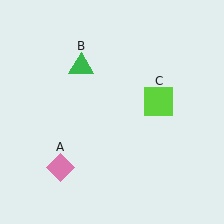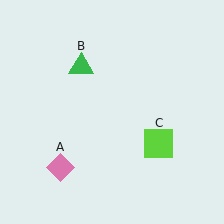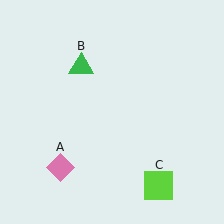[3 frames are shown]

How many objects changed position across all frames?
1 object changed position: lime square (object C).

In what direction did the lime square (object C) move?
The lime square (object C) moved down.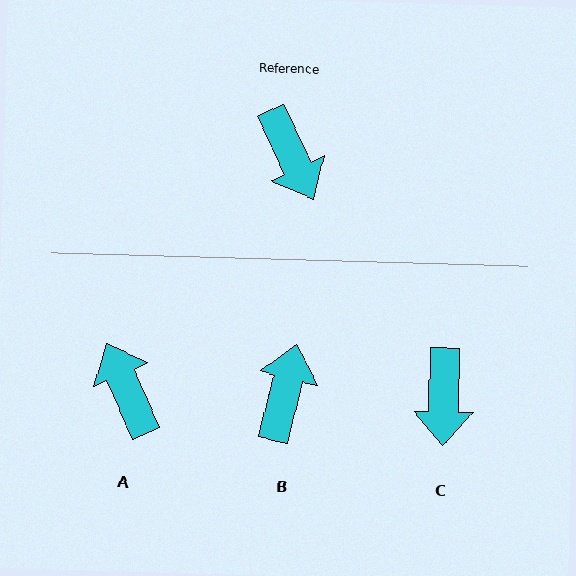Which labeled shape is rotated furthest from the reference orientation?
A, about 178 degrees away.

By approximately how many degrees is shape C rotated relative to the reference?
Approximately 27 degrees clockwise.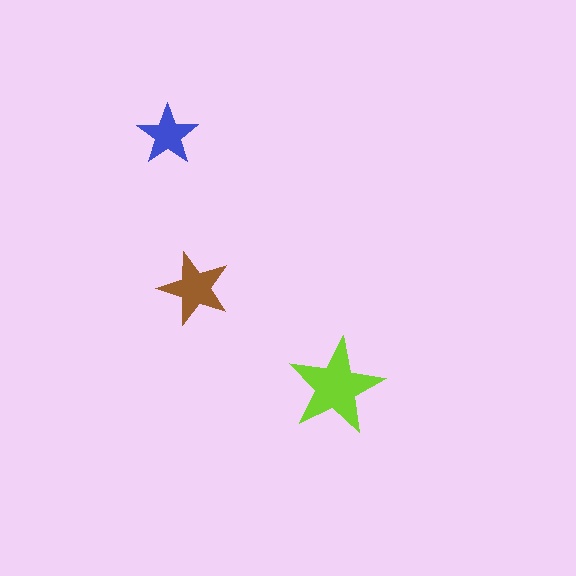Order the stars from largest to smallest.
the lime one, the brown one, the blue one.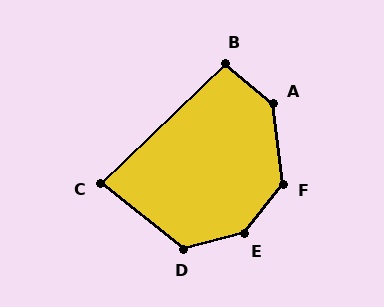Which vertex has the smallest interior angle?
C, at approximately 82 degrees.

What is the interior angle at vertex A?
Approximately 136 degrees (obtuse).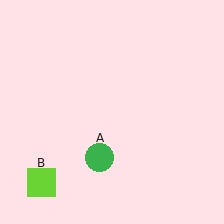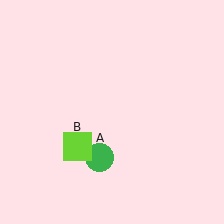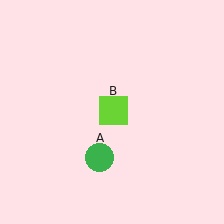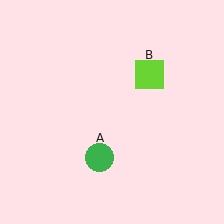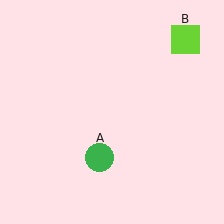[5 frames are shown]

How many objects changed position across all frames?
1 object changed position: lime square (object B).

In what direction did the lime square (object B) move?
The lime square (object B) moved up and to the right.